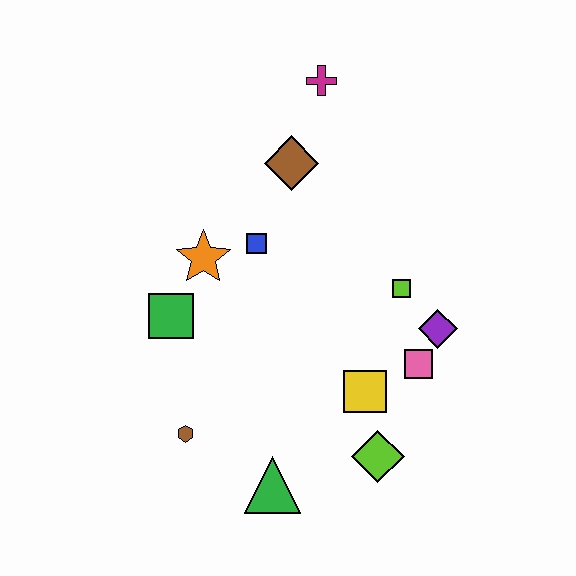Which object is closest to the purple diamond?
The pink square is closest to the purple diamond.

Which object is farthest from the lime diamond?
The magenta cross is farthest from the lime diamond.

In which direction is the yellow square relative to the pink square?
The yellow square is to the left of the pink square.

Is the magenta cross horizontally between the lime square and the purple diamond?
No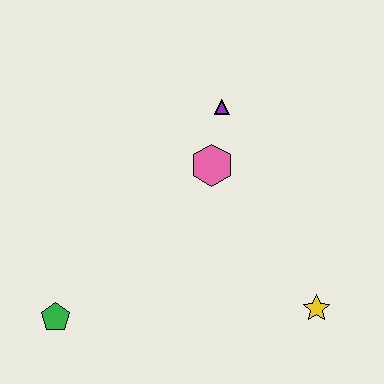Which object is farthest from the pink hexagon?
The green pentagon is farthest from the pink hexagon.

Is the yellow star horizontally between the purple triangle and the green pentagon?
No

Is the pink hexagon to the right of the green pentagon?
Yes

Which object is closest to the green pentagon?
The pink hexagon is closest to the green pentagon.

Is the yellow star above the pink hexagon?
No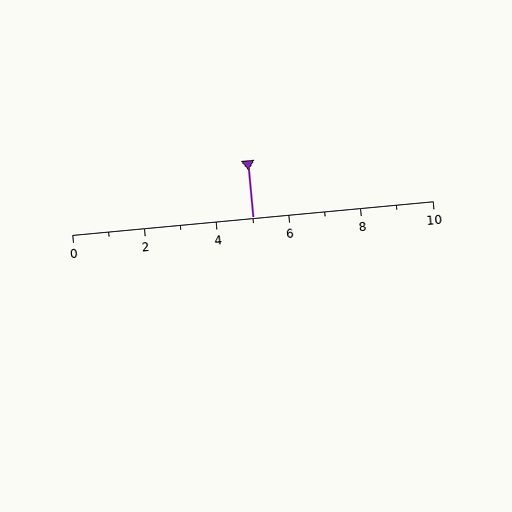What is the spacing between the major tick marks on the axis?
The major ticks are spaced 2 apart.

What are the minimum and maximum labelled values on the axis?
The axis runs from 0 to 10.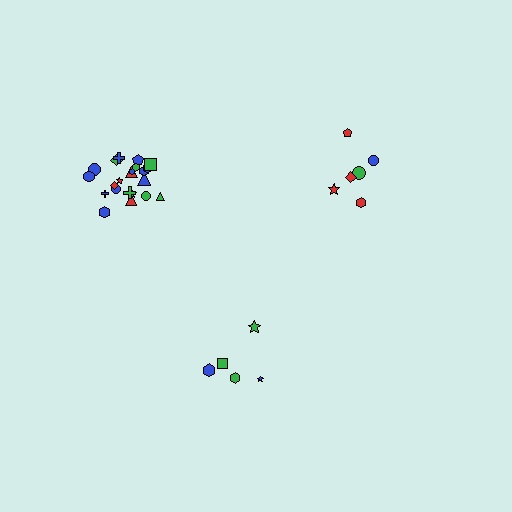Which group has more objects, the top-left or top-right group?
The top-left group.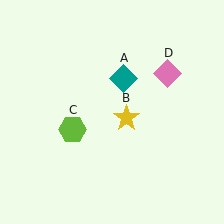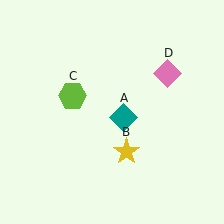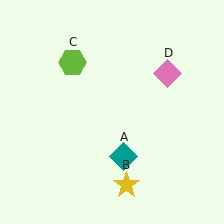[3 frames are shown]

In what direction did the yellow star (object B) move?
The yellow star (object B) moved down.